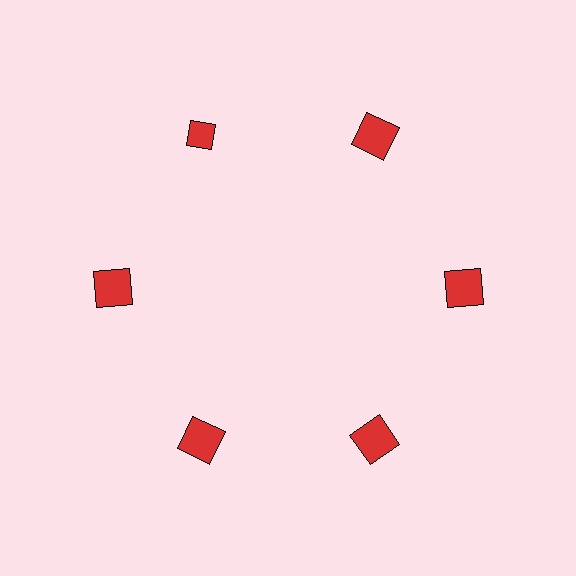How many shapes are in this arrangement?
There are 6 shapes arranged in a ring pattern.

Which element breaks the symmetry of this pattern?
The red diamond at roughly the 11 o'clock position breaks the symmetry. All other shapes are red squares.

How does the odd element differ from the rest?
It has a different shape: diamond instead of square.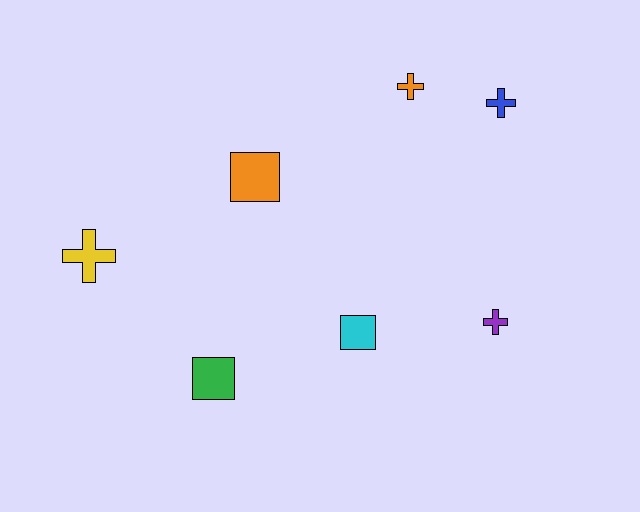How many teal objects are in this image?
There are no teal objects.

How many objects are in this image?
There are 7 objects.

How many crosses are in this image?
There are 4 crosses.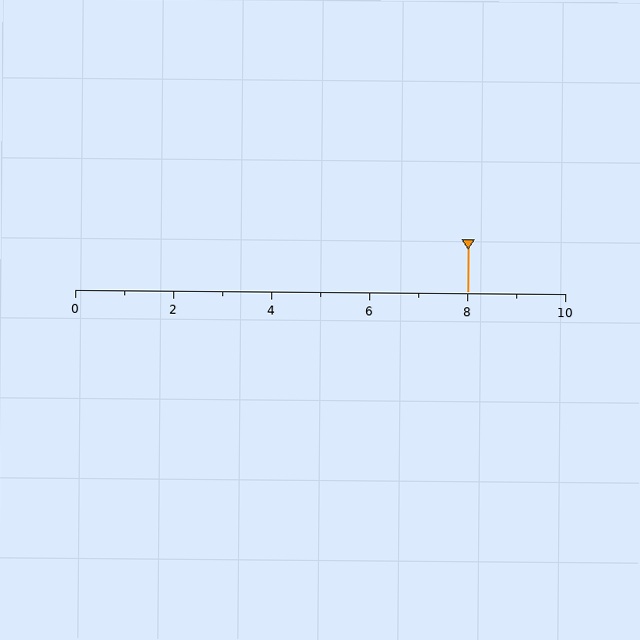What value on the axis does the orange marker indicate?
The marker indicates approximately 8.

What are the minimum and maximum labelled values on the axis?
The axis runs from 0 to 10.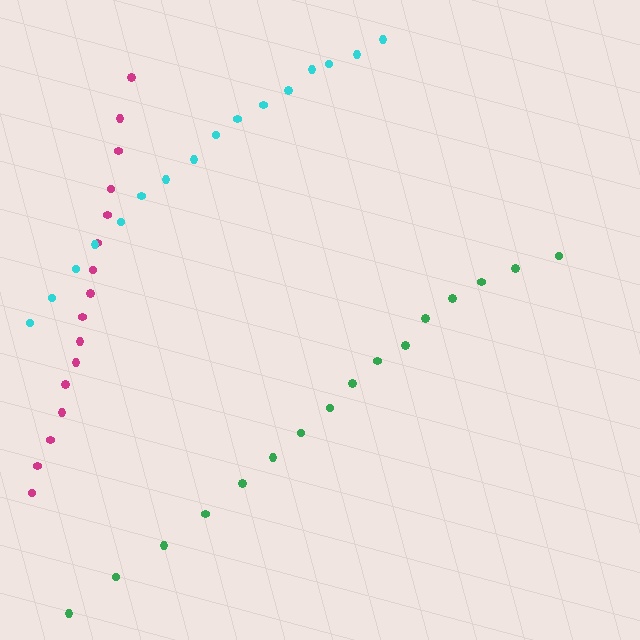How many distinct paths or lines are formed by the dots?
There are 3 distinct paths.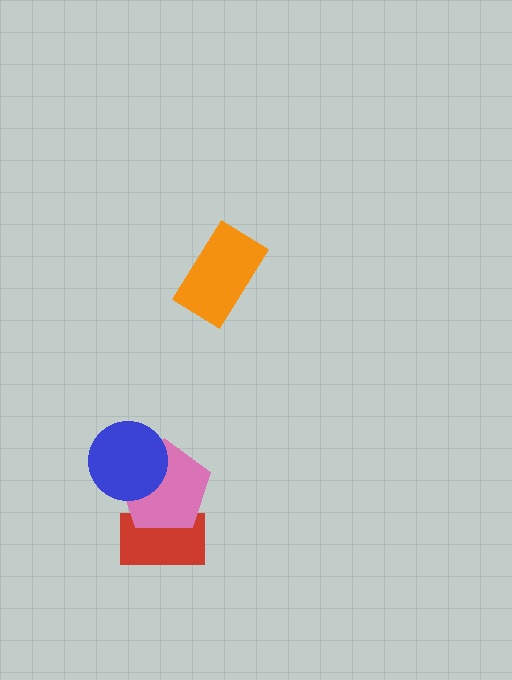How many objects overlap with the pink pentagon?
2 objects overlap with the pink pentagon.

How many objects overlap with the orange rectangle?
0 objects overlap with the orange rectangle.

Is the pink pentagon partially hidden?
Yes, it is partially covered by another shape.